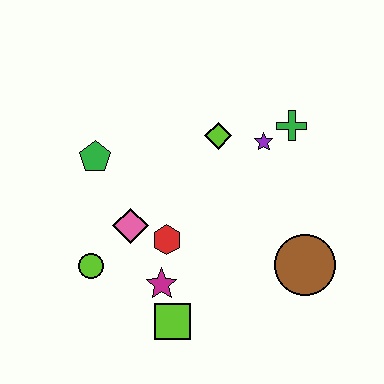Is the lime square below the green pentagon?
Yes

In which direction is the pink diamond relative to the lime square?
The pink diamond is above the lime square.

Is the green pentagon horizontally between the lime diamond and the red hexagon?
No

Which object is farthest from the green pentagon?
The brown circle is farthest from the green pentagon.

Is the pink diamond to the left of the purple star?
Yes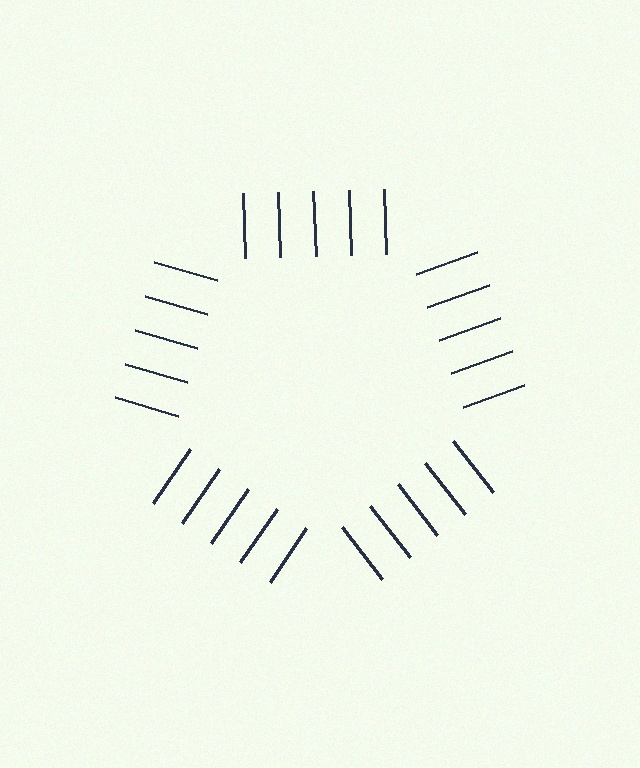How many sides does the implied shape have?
5 sides — the line-ends trace a pentagon.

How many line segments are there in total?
25 — 5 along each of the 5 edges.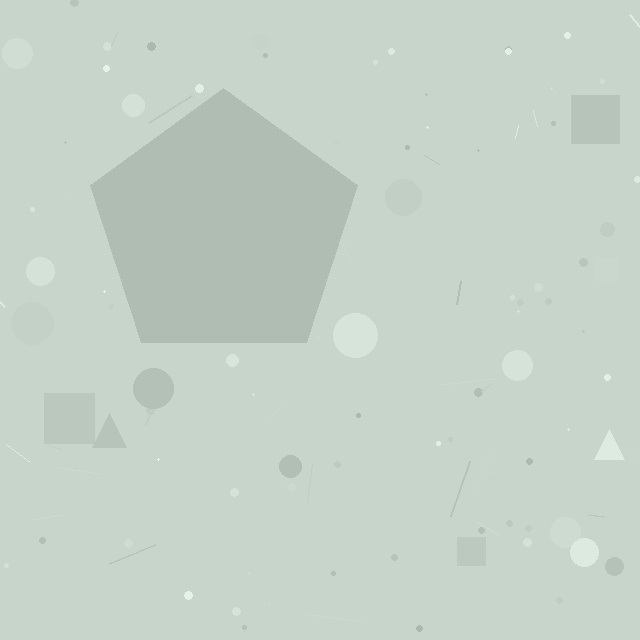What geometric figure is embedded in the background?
A pentagon is embedded in the background.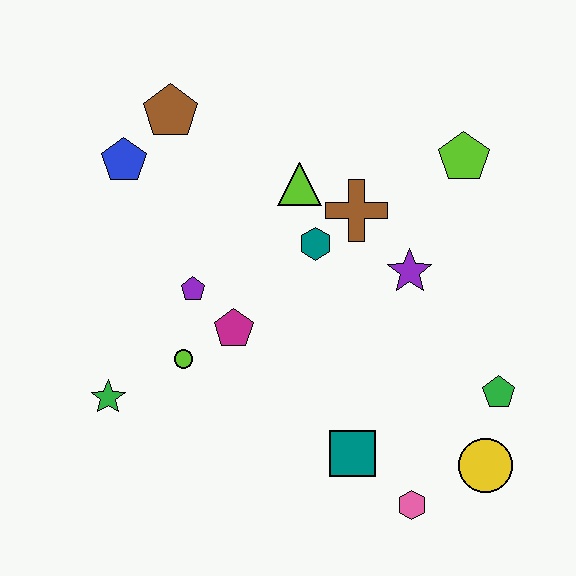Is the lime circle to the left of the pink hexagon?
Yes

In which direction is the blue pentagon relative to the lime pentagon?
The blue pentagon is to the left of the lime pentagon.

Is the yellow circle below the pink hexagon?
No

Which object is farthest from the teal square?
The brown pentagon is farthest from the teal square.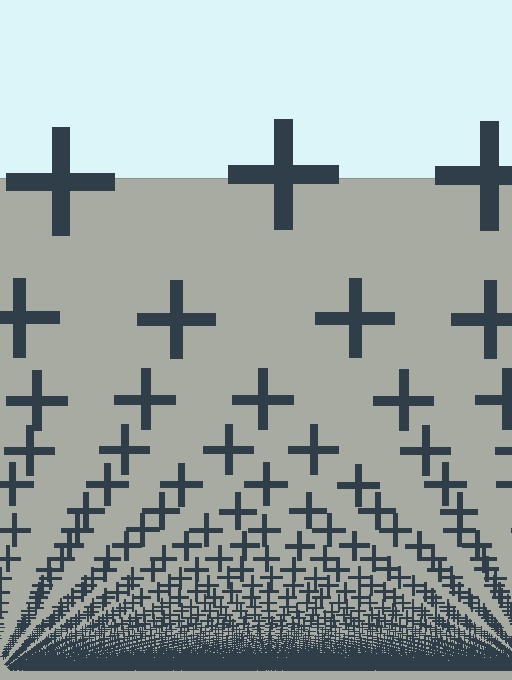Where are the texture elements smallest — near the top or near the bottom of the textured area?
Near the bottom.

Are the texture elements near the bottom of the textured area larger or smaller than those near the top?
Smaller. The gradient is inverted — elements near the bottom are smaller and denser.